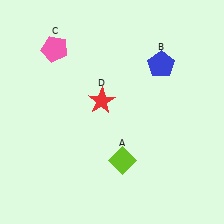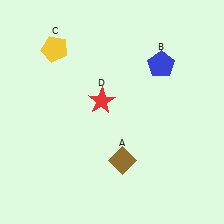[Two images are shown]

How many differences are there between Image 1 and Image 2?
There are 2 differences between the two images.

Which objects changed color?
A changed from lime to brown. C changed from pink to yellow.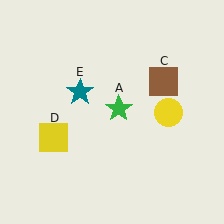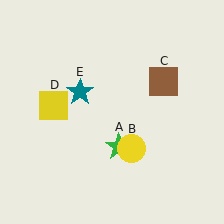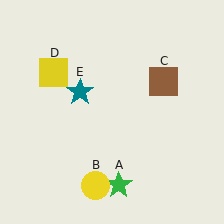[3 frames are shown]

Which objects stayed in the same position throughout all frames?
Brown square (object C) and teal star (object E) remained stationary.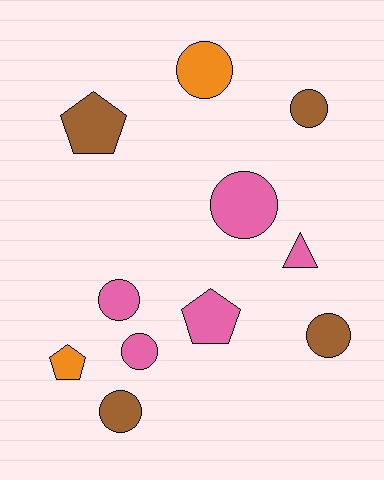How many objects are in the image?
There are 11 objects.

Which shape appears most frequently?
Circle, with 7 objects.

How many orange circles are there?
There is 1 orange circle.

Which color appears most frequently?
Pink, with 5 objects.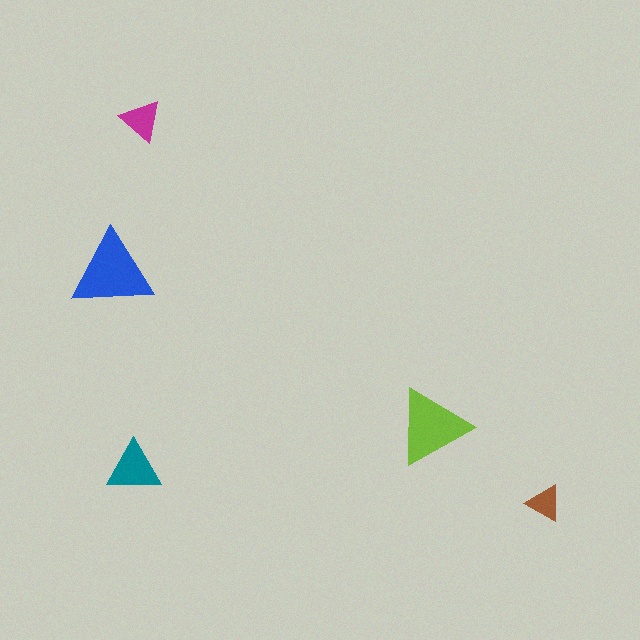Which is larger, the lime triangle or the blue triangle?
The blue one.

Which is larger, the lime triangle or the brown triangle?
The lime one.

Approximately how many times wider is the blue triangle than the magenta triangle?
About 2 times wider.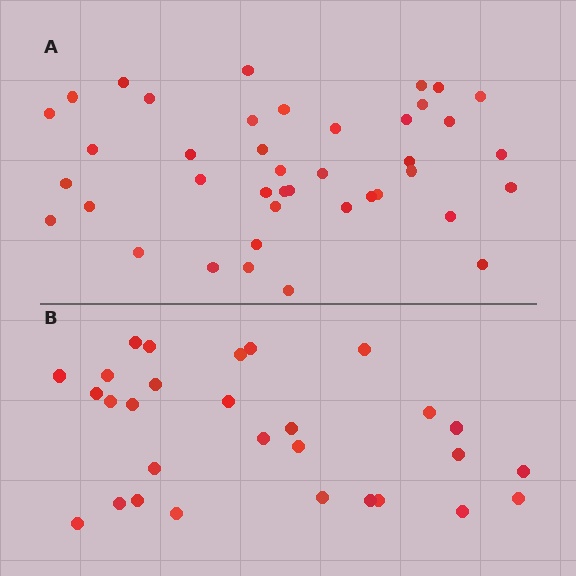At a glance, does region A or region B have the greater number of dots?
Region A (the top region) has more dots.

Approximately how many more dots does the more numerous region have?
Region A has roughly 12 or so more dots than region B.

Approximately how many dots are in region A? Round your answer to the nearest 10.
About 40 dots. (The exact count is 41, which rounds to 40.)